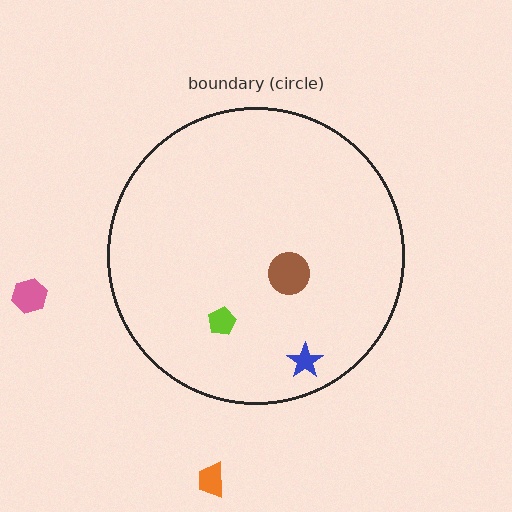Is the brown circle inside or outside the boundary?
Inside.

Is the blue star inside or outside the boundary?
Inside.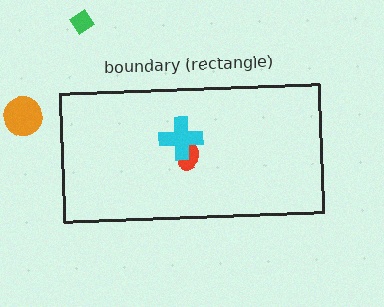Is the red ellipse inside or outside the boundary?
Inside.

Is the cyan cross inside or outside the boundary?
Inside.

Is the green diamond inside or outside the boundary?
Outside.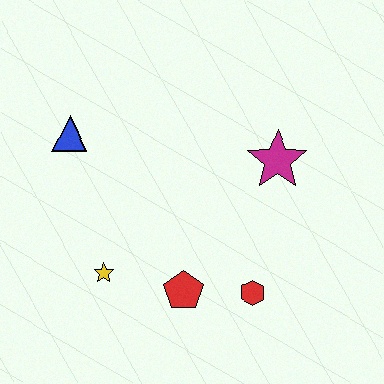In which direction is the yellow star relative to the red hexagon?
The yellow star is to the left of the red hexagon.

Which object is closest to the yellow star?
The red pentagon is closest to the yellow star.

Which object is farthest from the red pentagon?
The blue triangle is farthest from the red pentagon.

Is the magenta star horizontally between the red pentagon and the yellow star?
No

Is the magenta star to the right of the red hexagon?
Yes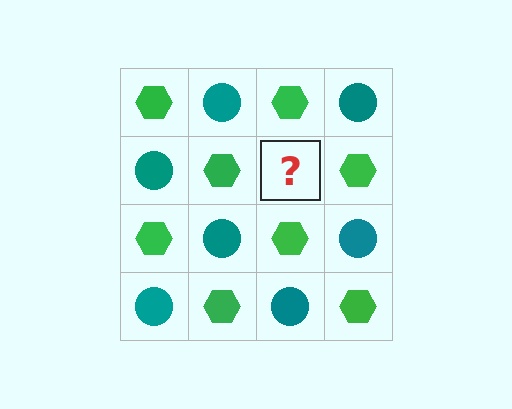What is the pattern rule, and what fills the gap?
The rule is that it alternates green hexagon and teal circle in a checkerboard pattern. The gap should be filled with a teal circle.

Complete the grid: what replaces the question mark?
The question mark should be replaced with a teal circle.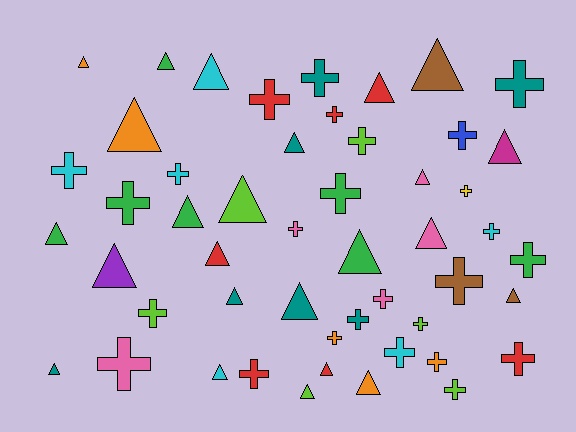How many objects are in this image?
There are 50 objects.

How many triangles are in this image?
There are 24 triangles.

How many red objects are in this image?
There are 7 red objects.